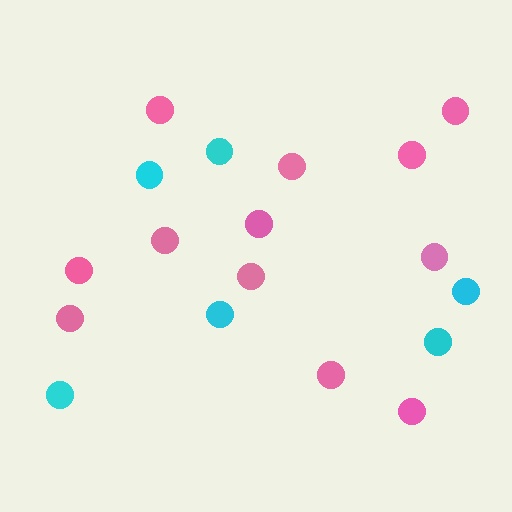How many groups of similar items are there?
There are 2 groups: one group of cyan circles (6) and one group of pink circles (12).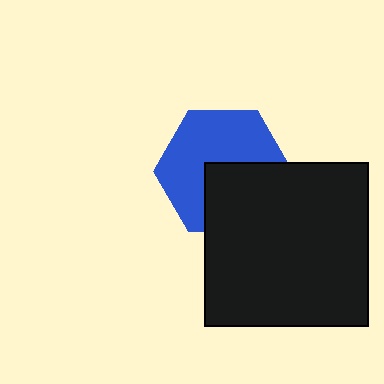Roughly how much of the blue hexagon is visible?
About half of it is visible (roughly 59%).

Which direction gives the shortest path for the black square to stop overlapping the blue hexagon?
Moving down gives the shortest separation.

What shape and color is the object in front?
The object in front is a black square.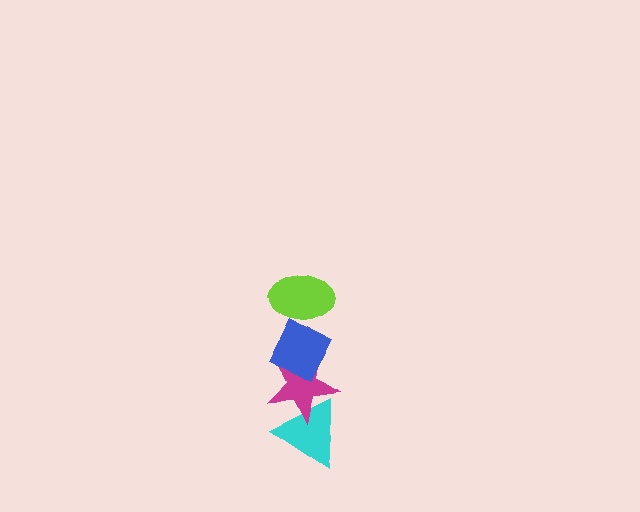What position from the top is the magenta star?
The magenta star is 3rd from the top.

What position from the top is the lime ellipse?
The lime ellipse is 1st from the top.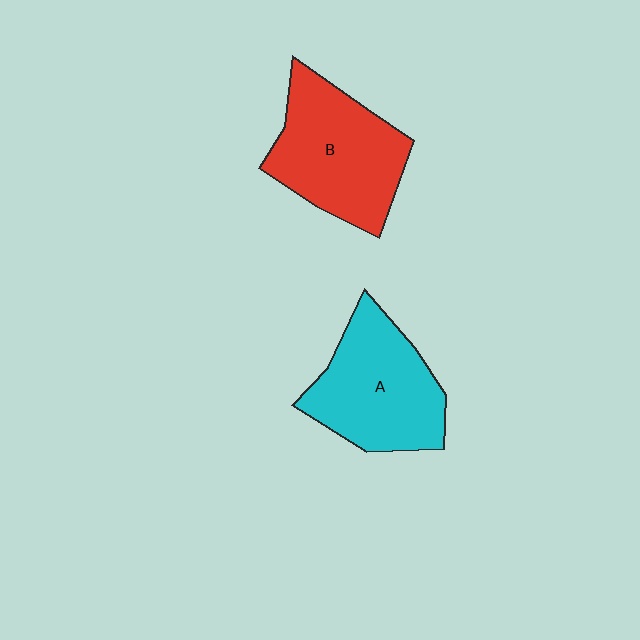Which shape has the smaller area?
Shape A (cyan).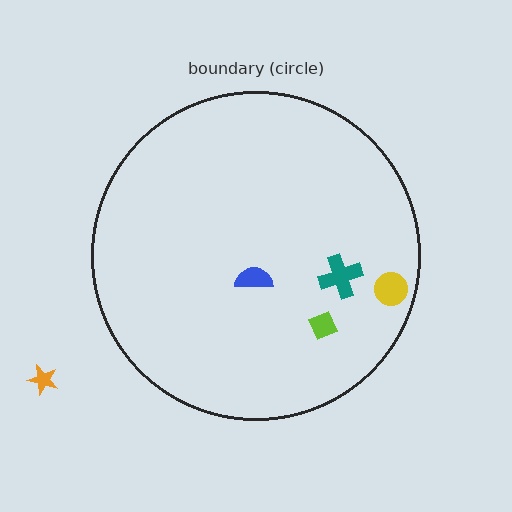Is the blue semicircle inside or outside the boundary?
Inside.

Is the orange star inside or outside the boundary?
Outside.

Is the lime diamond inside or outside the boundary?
Inside.